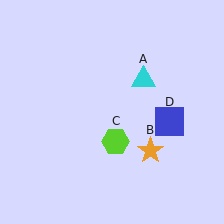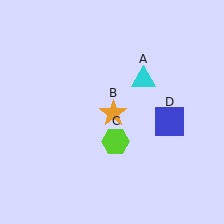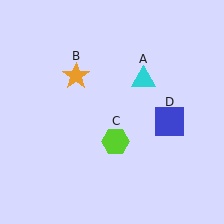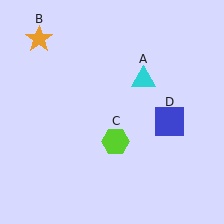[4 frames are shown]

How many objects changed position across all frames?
1 object changed position: orange star (object B).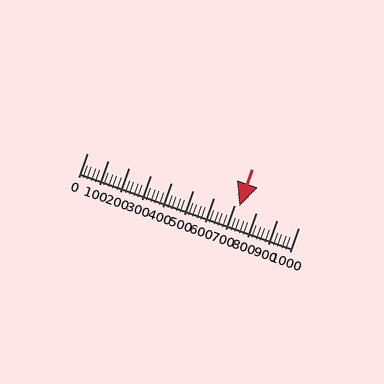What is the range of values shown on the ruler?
The ruler shows values from 0 to 1000.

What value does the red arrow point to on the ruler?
The red arrow points to approximately 720.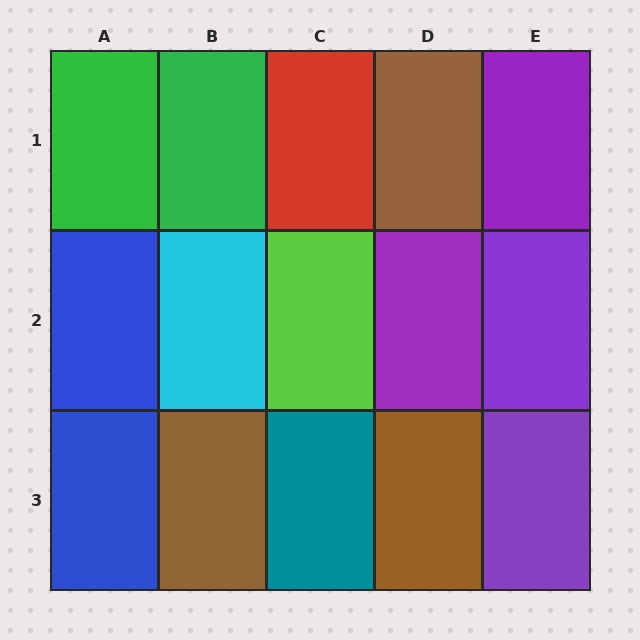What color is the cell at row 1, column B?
Green.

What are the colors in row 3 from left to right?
Blue, brown, teal, brown, purple.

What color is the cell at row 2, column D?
Purple.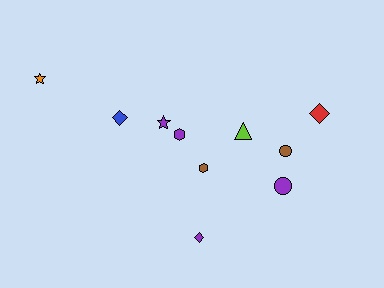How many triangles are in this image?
There is 1 triangle.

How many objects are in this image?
There are 10 objects.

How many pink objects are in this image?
There are no pink objects.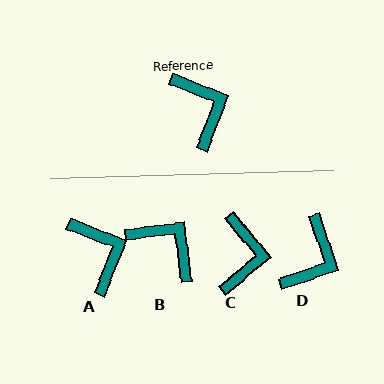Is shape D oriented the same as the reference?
No, it is off by about 50 degrees.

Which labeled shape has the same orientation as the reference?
A.